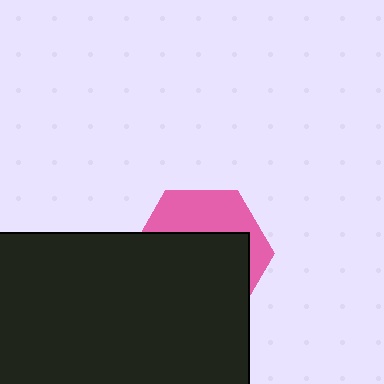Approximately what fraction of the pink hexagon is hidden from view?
Roughly 64% of the pink hexagon is hidden behind the black rectangle.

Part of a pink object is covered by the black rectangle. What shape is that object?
It is a hexagon.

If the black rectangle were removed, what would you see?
You would see the complete pink hexagon.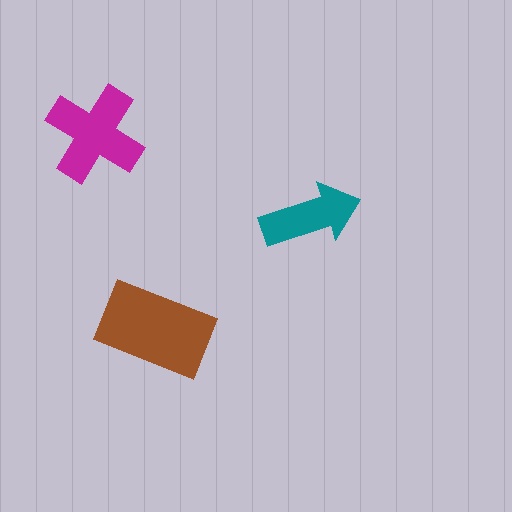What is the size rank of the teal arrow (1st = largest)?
3rd.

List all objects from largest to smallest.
The brown rectangle, the magenta cross, the teal arrow.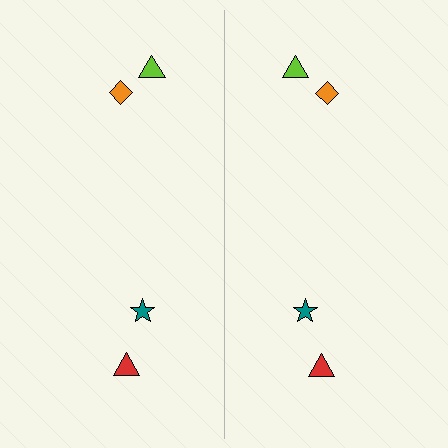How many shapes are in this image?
There are 8 shapes in this image.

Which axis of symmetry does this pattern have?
The pattern has a vertical axis of symmetry running through the center of the image.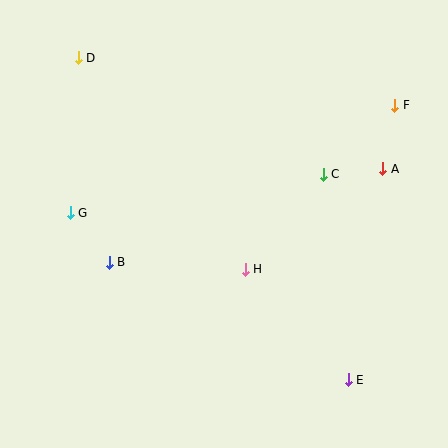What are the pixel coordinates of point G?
Point G is at (70, 213).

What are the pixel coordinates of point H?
Point H is at (245, 269).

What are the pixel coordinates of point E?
Point E is at (348, 380).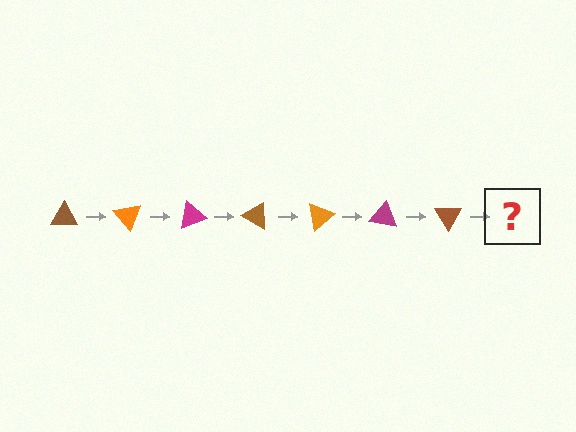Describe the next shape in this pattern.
It should be an orange triangle, rotated 350 degrees from the start.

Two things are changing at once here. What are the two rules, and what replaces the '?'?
The two rules are that it rotates 50 degrees each step and the color cycles through brown, orange, and magenta. The '?' should be an orange triangle, rotated 350 degrees from the start.